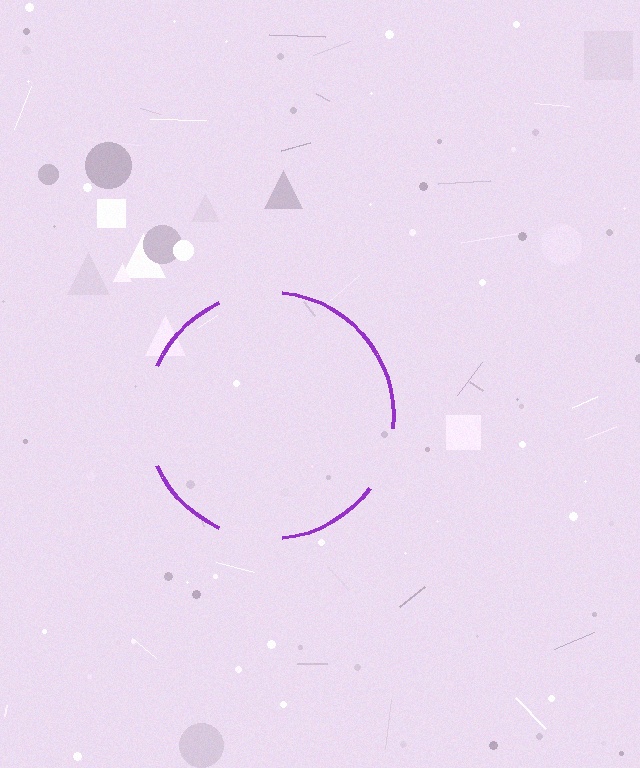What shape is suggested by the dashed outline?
The dashed outline suggests a circle.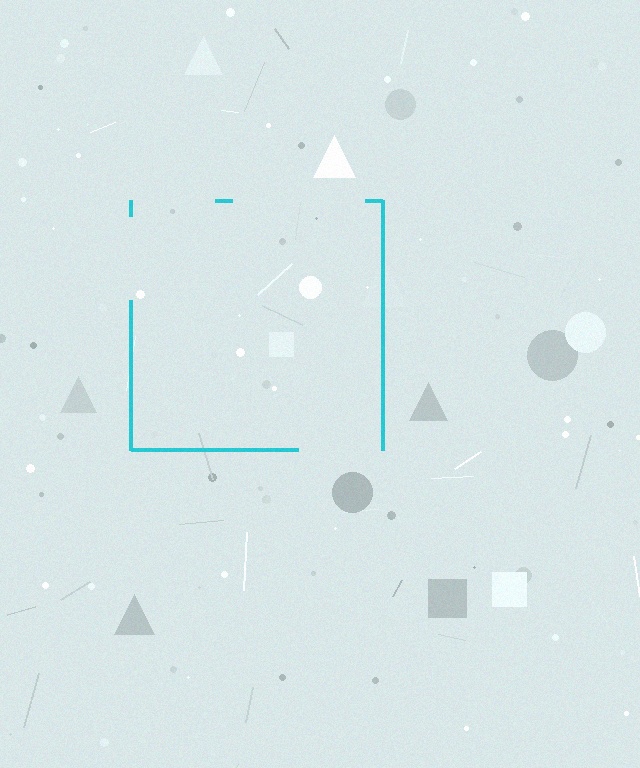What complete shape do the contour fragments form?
The contour fragments form a square.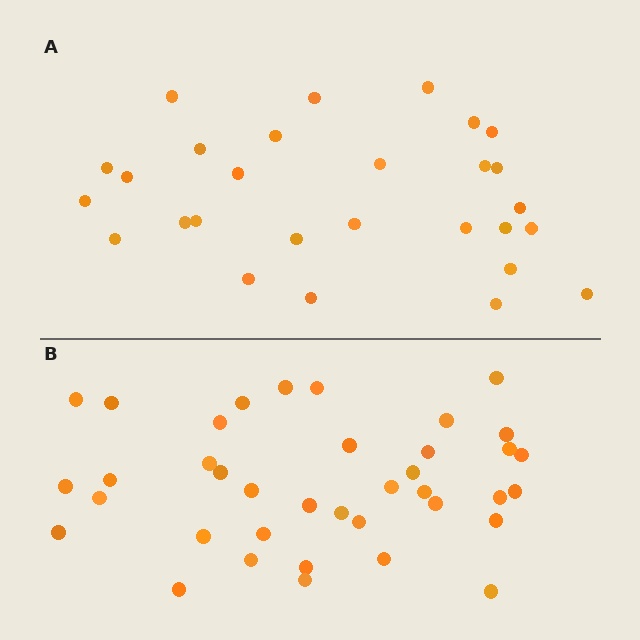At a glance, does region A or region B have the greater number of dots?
Region B (the bottom region) has more dots.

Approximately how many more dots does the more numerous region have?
Region B has roughly 10 or so more dots than region A.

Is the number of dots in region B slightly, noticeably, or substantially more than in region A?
Region B has noticeably more, but not dramatically so. The ratio is roughly 1.4 to 1.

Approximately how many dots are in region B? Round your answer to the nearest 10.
About 40 dots. (The exact count is 38, which rounds to 40.)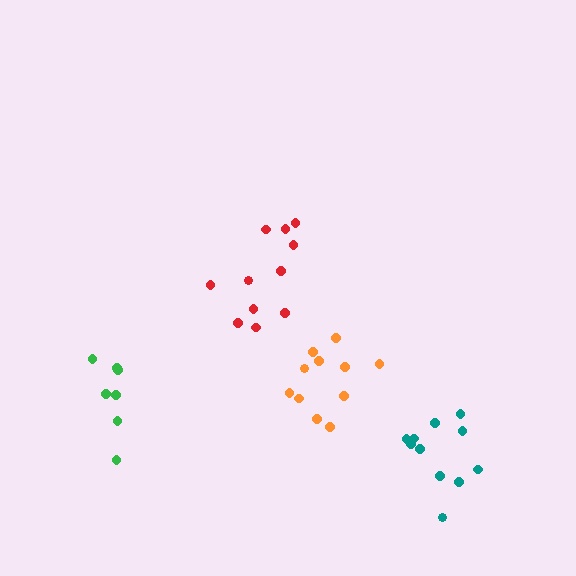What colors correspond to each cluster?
The clusters are colored: red, teal, orange, green.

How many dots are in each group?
Group 1: 11 dots, Group 2: 11 dots, Group 3: 11 dots, Group 4: 7 dots (40 total).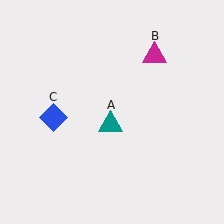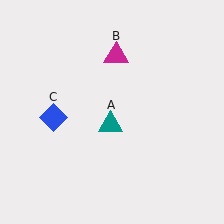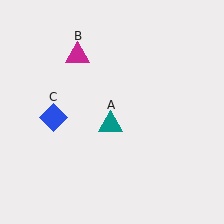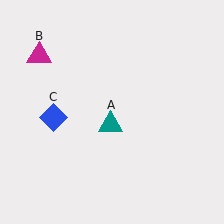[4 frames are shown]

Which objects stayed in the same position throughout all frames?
Teal triangle (object A) and blue diamond (object C) remained stationary.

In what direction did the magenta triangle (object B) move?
The magenta triangle (object B) moved left.